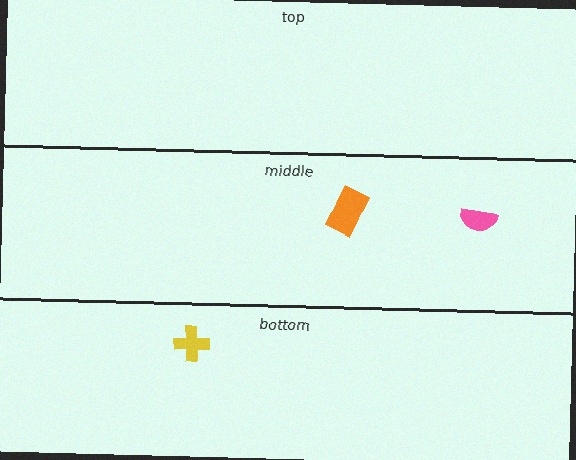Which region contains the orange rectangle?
The middle region.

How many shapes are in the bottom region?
1.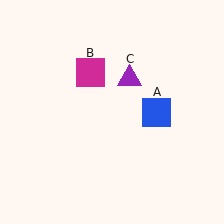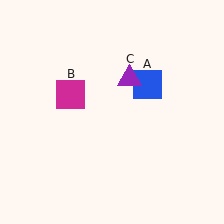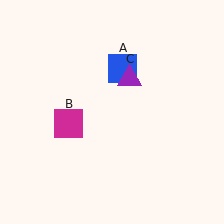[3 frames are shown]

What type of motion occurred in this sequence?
The blue square (object A), magenta square (object B) rotated counterclockwise around the center of the scene.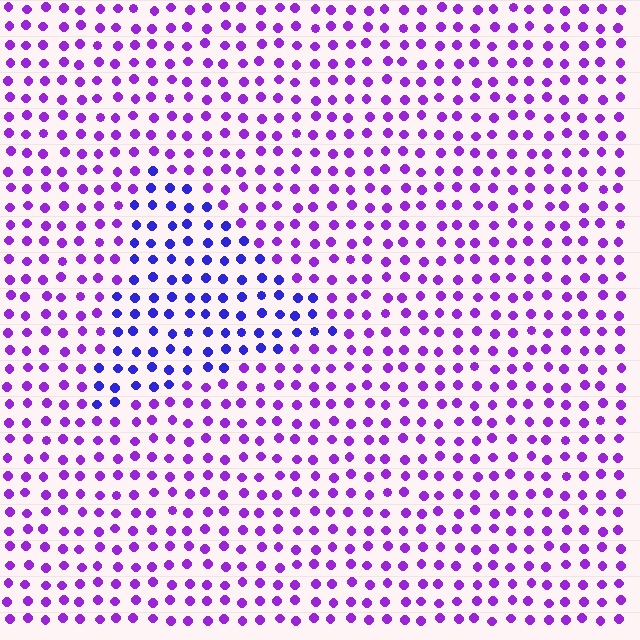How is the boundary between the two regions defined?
The boundary is defined purely by a slight shift in hue (about 37 degrees). Spacing, size, and orientation are identical on both sides.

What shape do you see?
I see a triangle.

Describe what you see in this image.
The image is filled with small purple elements in a uniform arrangement. A triangle-shaped region is visible where the elements are tinted to a slightly different hue, forming a subtle color boundary.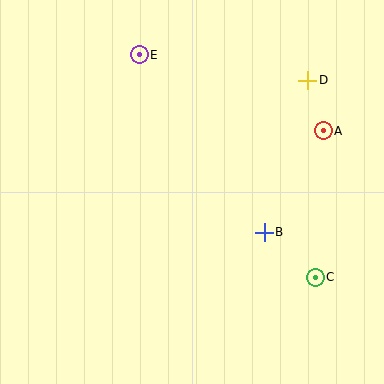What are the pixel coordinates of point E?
Point E is at (139, 55).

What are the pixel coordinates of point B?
Point B is at (264, 232).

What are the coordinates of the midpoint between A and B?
The midpoint between A and B is at (294, 181).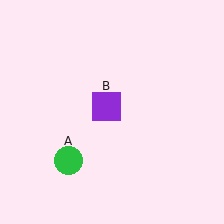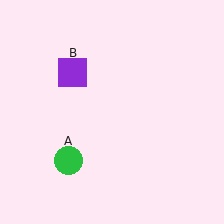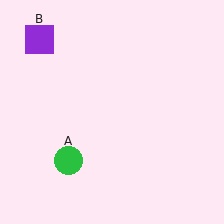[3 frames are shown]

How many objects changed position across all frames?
1 object changed position: purple square (object B).